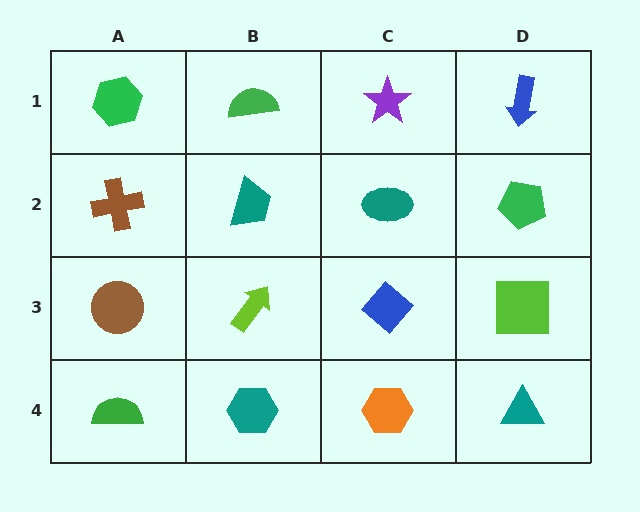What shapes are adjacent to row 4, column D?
A lime square (row 3, column D), an orange hexagon (row 4, column C).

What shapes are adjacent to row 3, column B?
A teal trapezoid (row 2, column B), a teal hexagon (row 4, column B), a brown circle (row 3, column A), a blue diamond (row 3, column C).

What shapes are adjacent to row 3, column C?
A teal ellipse (row 2, column C), an orange hexagon (row 4, column C), a lime arrow (row 3, column B), a lime square (row 3, column D).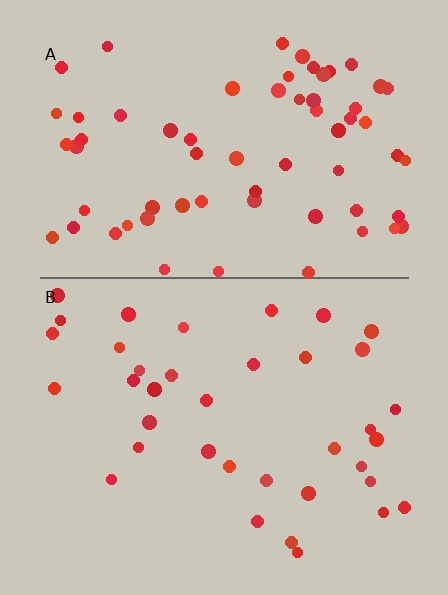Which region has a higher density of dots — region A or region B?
A (the top).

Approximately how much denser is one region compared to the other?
Approximately 1.8× — region A over region B.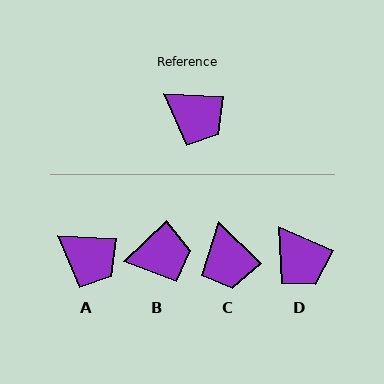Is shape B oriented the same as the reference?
No, it is off by about 46 degrees.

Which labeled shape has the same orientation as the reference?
A.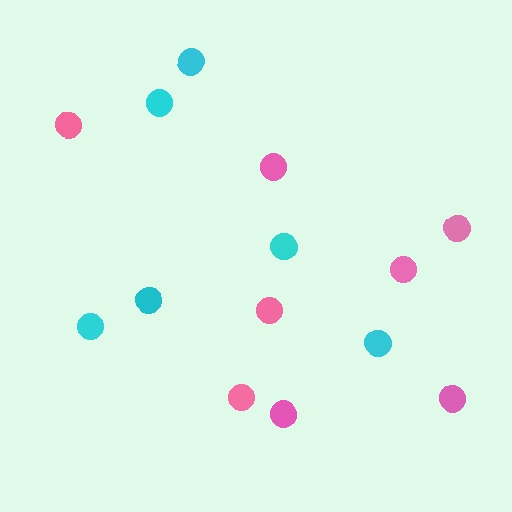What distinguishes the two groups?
There are 2 groups: one group of cyan circles (6) and one group of pink circles (8).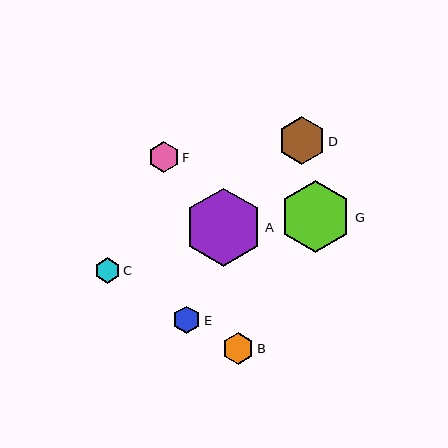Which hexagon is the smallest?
Hexagon C is the smallest with a size of approximately 26 pixels.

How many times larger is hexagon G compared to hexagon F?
Hexagon G is approximately 2.3 times the size of hexagon F.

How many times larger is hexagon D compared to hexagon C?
Hexagon D is approximately 1.9 times the size of hexagon C.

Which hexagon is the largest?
Hexagon A is the largest with a size of approximately 78 pixels.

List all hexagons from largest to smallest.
From largest to smallest: A, G, D, F, B, E, C.